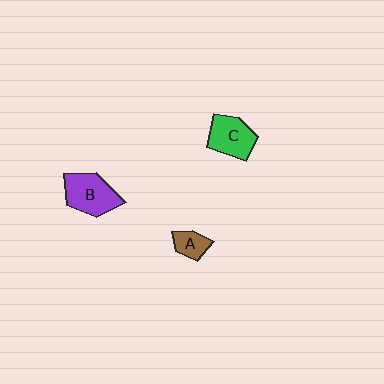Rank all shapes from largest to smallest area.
From largest to smallest: B (purple), C (green), A (brown).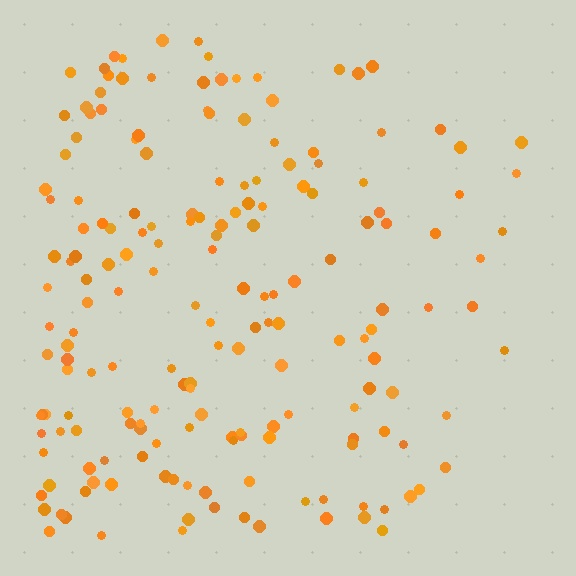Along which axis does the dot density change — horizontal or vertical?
Horizontal.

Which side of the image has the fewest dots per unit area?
The right.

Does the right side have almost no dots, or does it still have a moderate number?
Still a moderate number, just noticeably fewer than the left.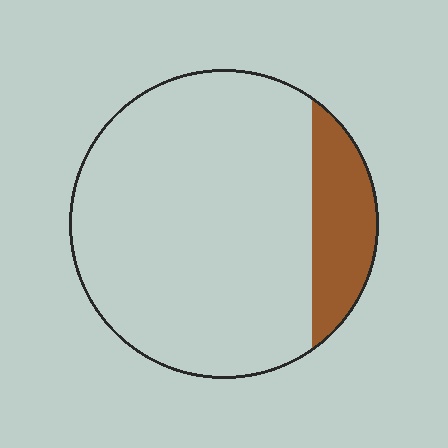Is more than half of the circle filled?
No.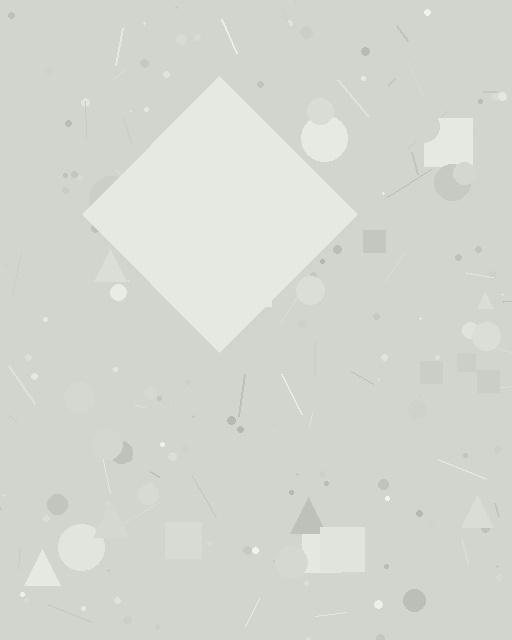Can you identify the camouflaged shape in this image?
The camouflaged shape is a diamond.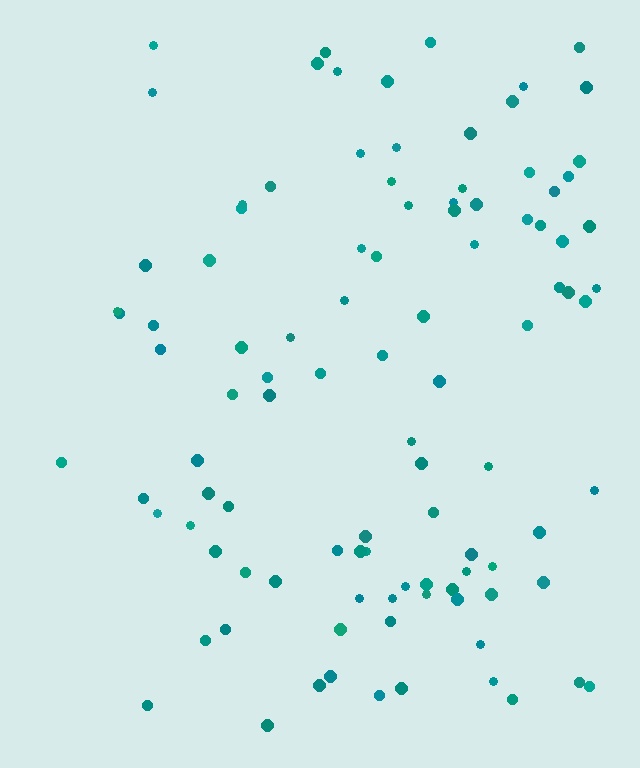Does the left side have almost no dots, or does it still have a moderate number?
Still a moderate number, just noticeably fewer than the right.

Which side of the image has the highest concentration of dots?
The right.